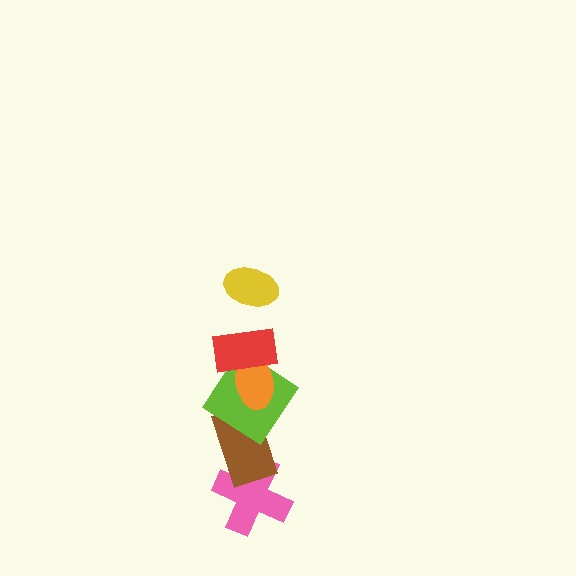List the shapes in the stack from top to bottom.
From top to bottom: the yellow ellipse, the red rectangle, the orange ellipse, the lime diamond, the brown rectangle, the pink cross.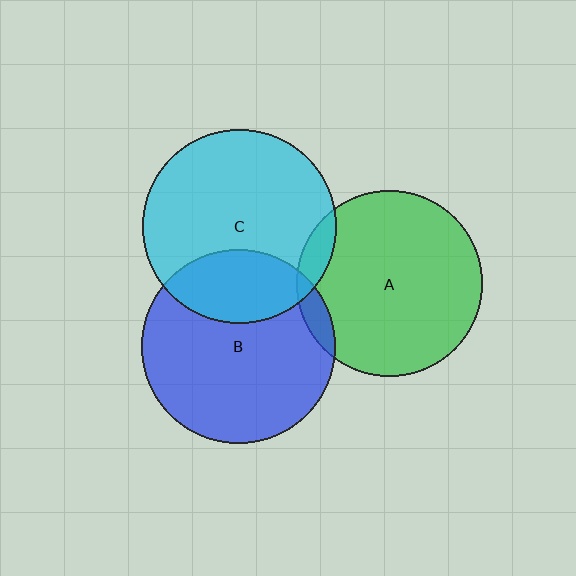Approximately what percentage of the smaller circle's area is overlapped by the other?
Approximately 5%.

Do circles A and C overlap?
Yes.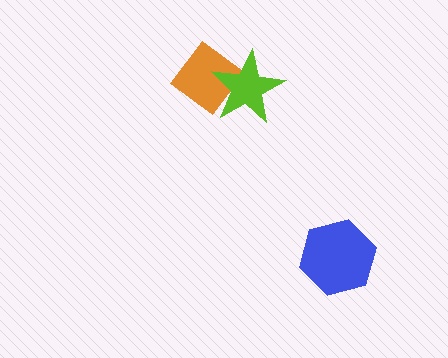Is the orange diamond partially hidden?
Yes, it is partially covered by another shape.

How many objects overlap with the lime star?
1 object overlaps with the lime star.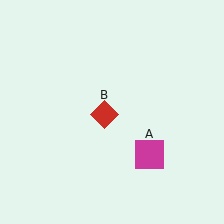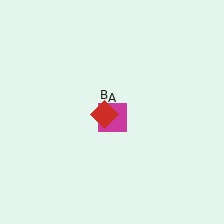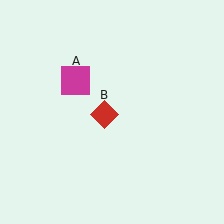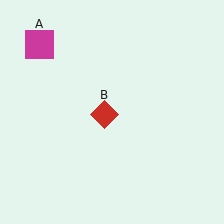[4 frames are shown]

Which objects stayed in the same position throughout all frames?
Red diamond (object B) remained stationary.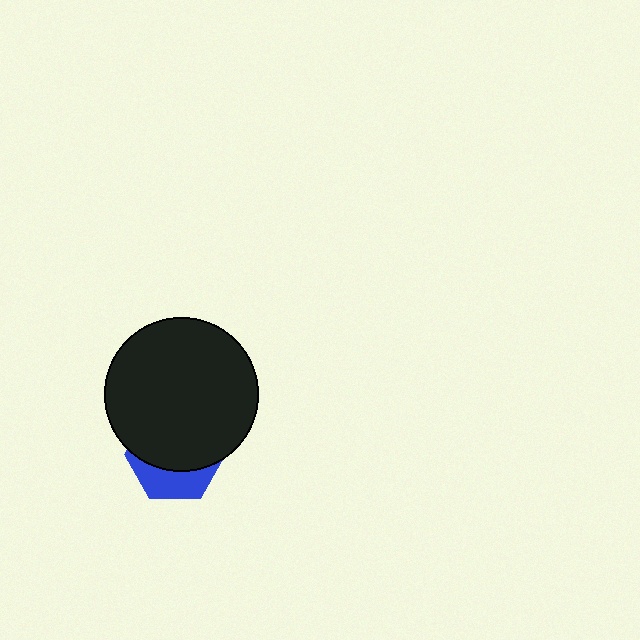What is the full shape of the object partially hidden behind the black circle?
The partially hidden object is a blue hexagon.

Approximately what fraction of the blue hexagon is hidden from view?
Roughly 66% of the blue hexagon is hidden behind the black circle.